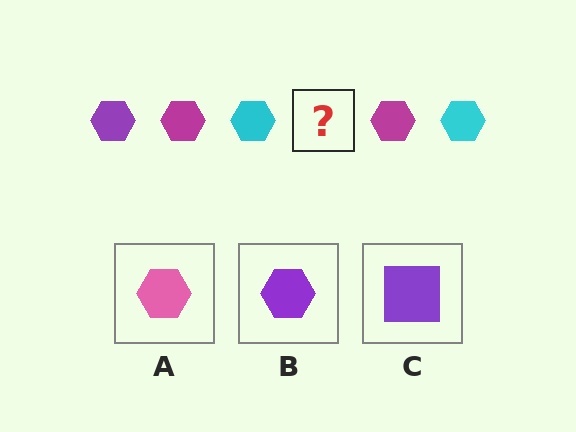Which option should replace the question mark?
Option B.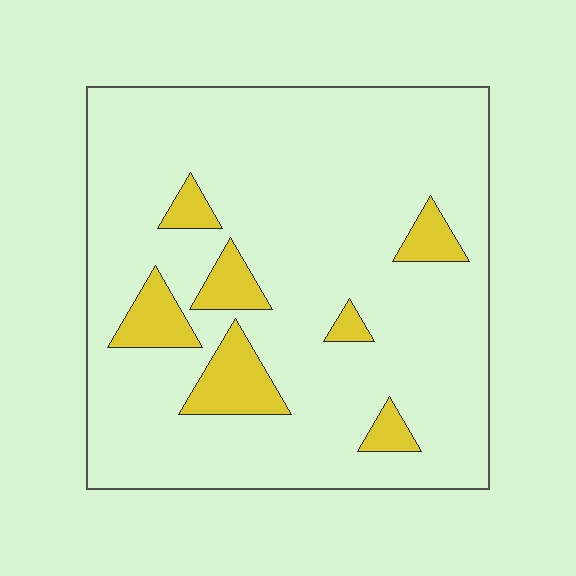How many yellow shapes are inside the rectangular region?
7.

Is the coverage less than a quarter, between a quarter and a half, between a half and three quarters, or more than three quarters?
Less than a quarter.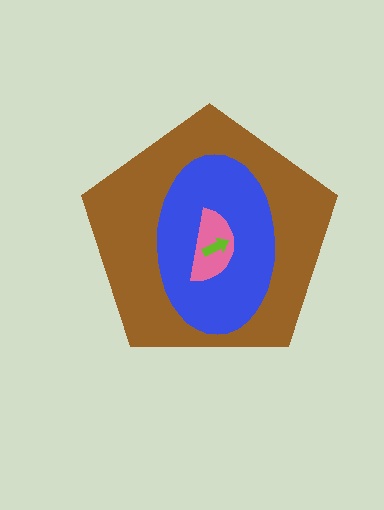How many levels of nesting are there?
4.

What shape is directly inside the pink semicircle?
The lime arrow.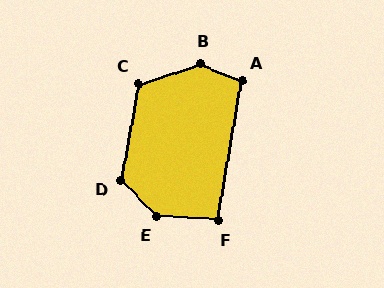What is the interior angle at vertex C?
Approximately 118 degrees (obtuse).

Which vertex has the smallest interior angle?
F, at approximately 96 degrees.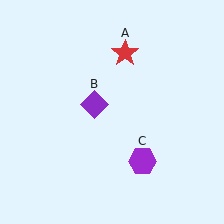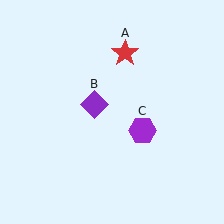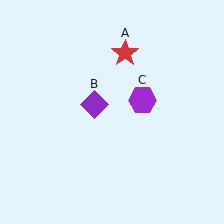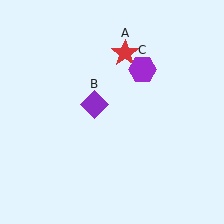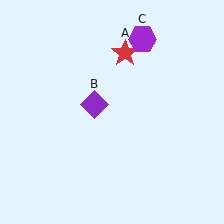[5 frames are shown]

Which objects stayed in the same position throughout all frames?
Red star (object A) and purple diamond (object B) remained stationary.